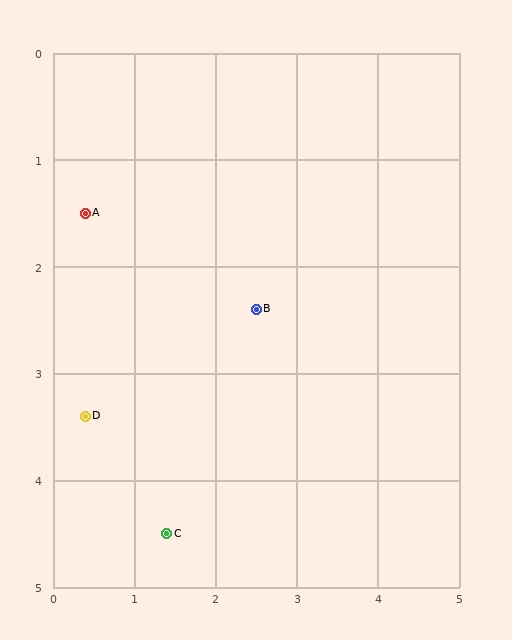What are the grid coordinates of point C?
Point C is at approximately (1.4, 4.5).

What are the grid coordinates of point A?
Point A is at approximately (0.4, 1.5).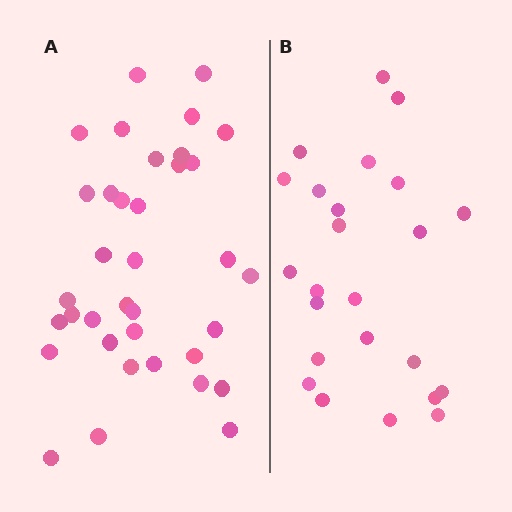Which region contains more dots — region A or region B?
Region A (the left region) has more dots.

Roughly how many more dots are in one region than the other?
Region A has roughly 12 or so more dots than region B.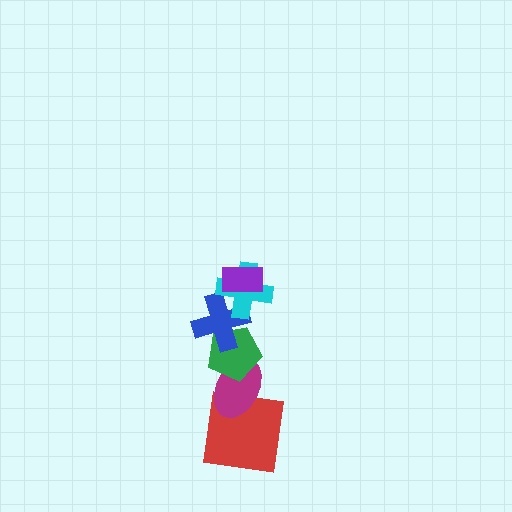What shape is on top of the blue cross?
The cyan cross is on top of the blue cross.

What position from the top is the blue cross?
The blue cross is 3rd from the top.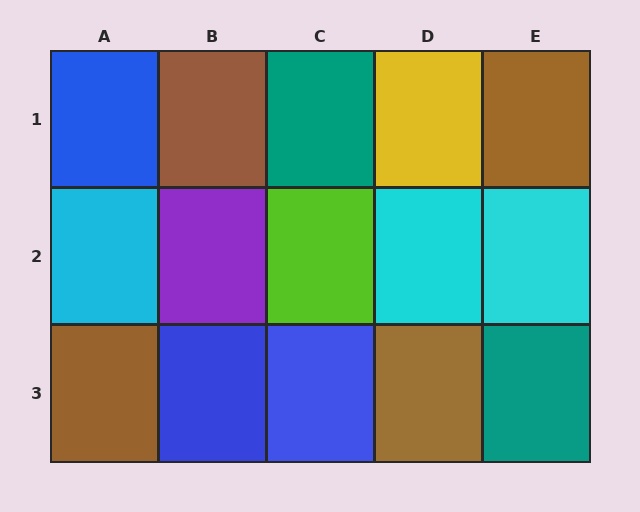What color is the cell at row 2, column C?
Lime.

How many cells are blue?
3 cells are blue.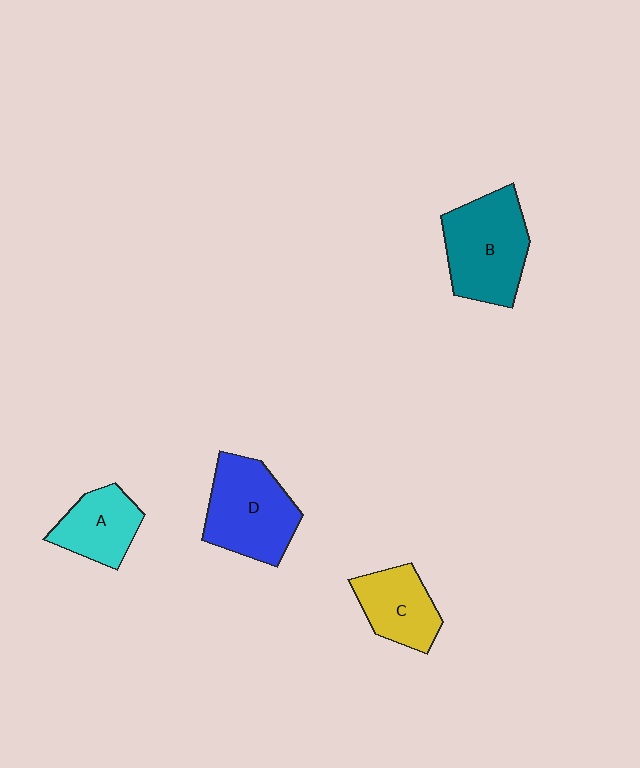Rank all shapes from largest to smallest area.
From largest to smallest: B (teal), D (blue), C (yellow), A (cyan).